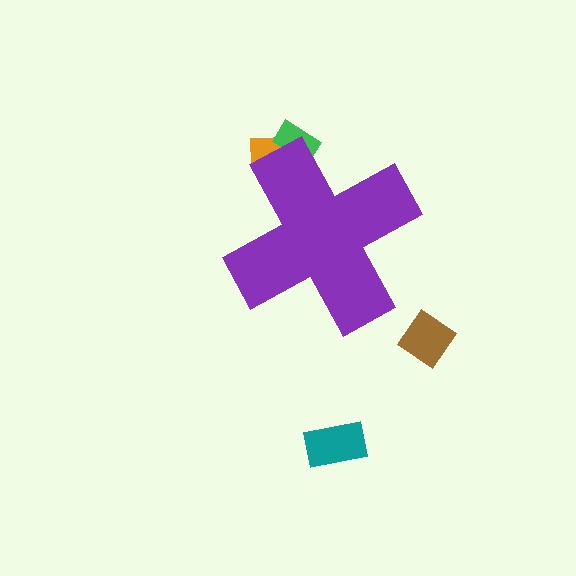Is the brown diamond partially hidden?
No, the brown diamond is fully visible.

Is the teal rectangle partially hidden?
No, the teal rectangle is fully visible.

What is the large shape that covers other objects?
A purple cross.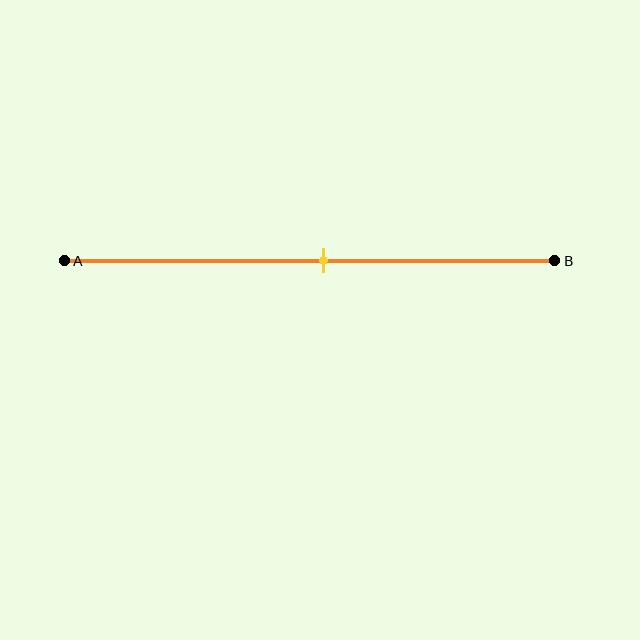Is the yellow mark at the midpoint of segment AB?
Yes, the mark is approximately at the midpoint.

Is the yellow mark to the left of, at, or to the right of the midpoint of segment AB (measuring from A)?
The yellow mark is approximately at the midpoint of segment AB.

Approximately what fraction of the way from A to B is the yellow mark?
The yellow mark is approximately 55% of the way from A to B.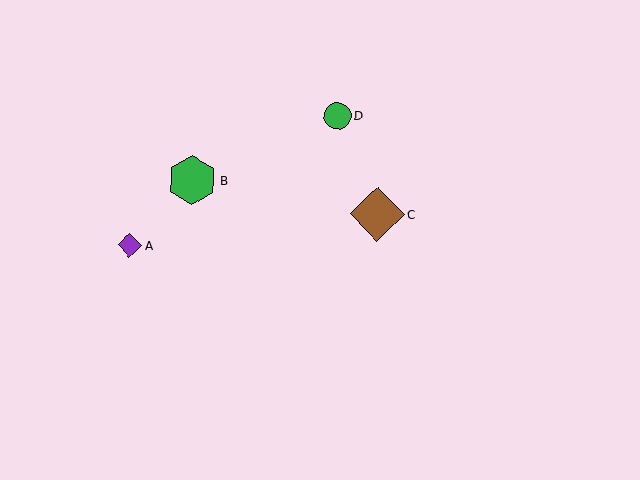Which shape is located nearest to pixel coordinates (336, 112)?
The green circle (labeled D) at (337, 116) is nearest to that location.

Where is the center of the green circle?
The center of the green circle is at (337, 116).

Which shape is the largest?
The brown diamond (labeled C) is the largest.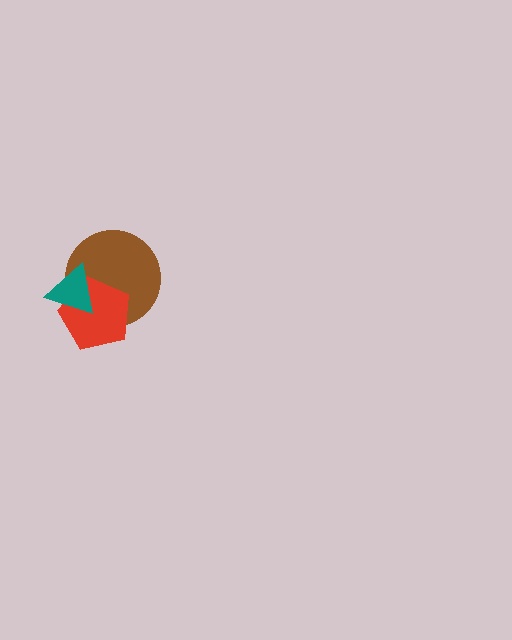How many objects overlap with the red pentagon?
2 objects overlap with the red pentagon.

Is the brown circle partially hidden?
Yes, it is partially covered by another shape.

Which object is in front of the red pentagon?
The teal triangle is in front of the red pentagon.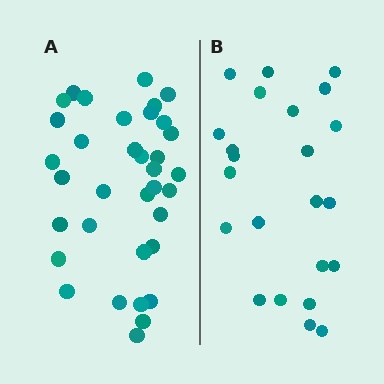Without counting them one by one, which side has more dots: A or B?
Region A (the left region) has more dots.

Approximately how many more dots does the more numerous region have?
Region A has roughly 12 or so more dots than region B.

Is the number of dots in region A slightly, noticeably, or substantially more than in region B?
Region A has substantially more. The ratio is roughly 1.5 to 1.